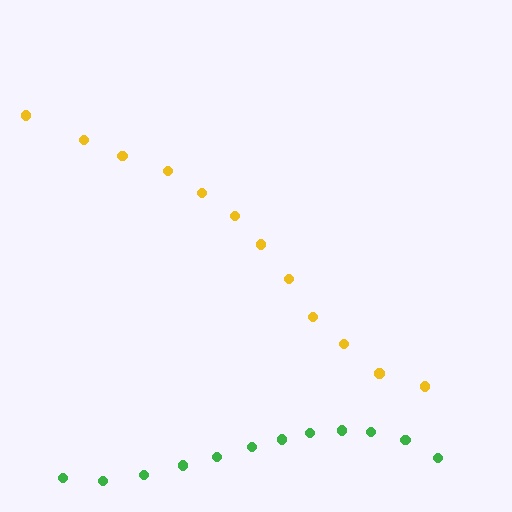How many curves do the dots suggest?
There are 2 distinct paths.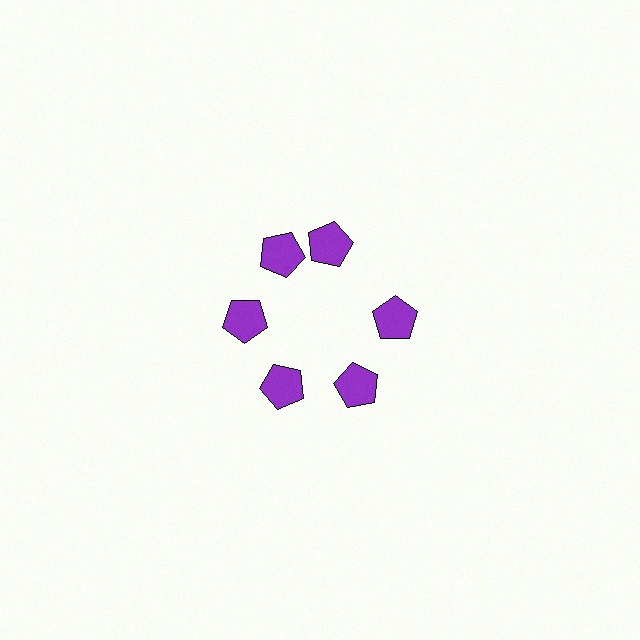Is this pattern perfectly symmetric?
No. The 6 purple pentagons are arranged in a ring, but one element near the 1 o'clock position is rotated out of alignment along the ring, breaking the 6-fold rotational symmetry.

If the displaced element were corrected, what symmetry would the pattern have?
It would have 6-fold rotational symmetry — the pattern would map onto itself every 60 degrees.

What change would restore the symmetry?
The symmetry would be restored by rotating it back into even spacing with its neighbors so that all 6 pentagons sit at equal angles and equal distance from the center.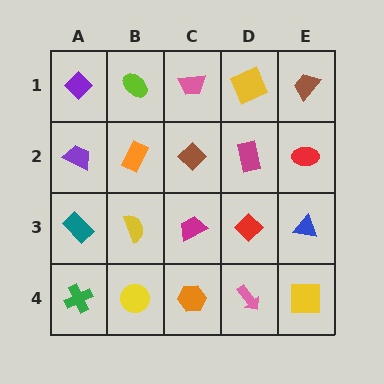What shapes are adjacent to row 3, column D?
A magenta rectangle (row 2, column D), a pink arrow (row 4, column D), a magenta trapezoid (row 3, column C), a blue triangle (row 3, column E).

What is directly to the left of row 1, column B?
A purple diamond.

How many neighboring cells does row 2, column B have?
4.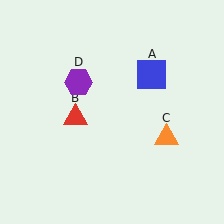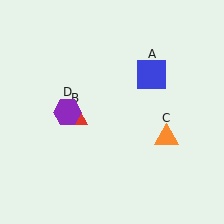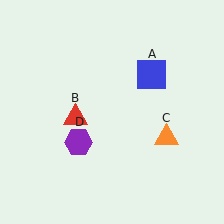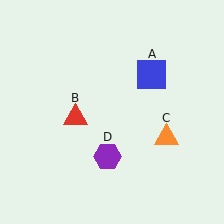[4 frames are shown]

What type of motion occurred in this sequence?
The purple hexagon (object D) rotated counterclockwise around the center of the scene.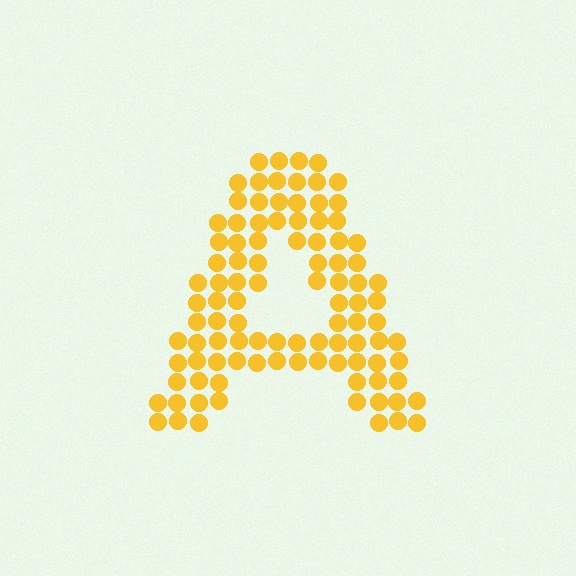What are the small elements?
The small elements are circles.